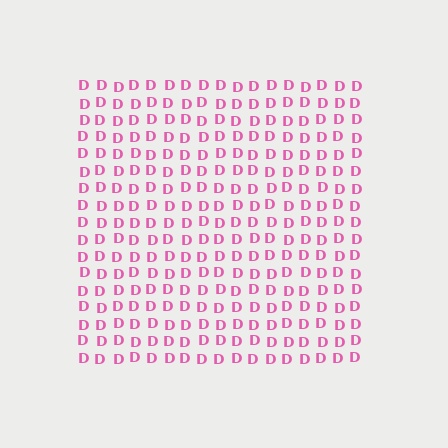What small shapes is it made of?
It is made of small letter D's.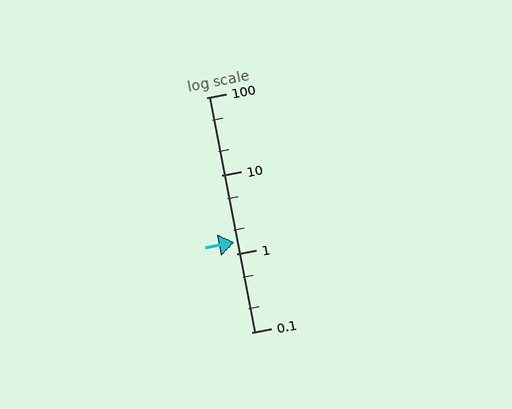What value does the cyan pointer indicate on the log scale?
The pointer indicates approximately 1.4.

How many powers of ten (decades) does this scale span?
The scale spans 3 decades, from 0.1 to 100.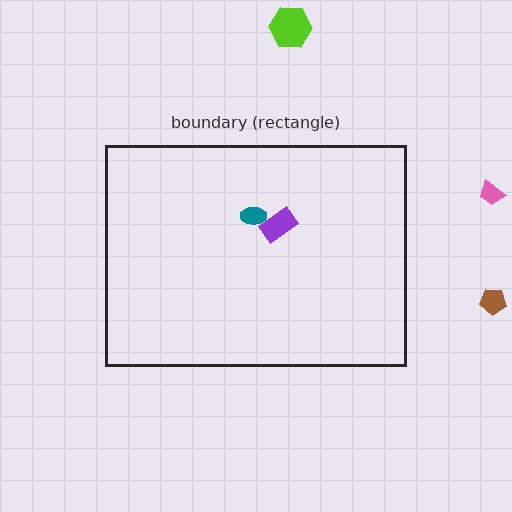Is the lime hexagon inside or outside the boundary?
Outside.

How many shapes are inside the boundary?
2 inside, 3 outside.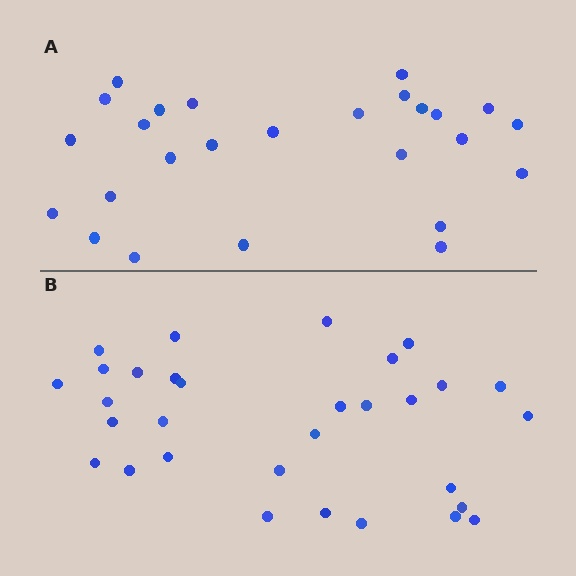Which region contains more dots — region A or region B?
Region B (the bottom region) has more dots.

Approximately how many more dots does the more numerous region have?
Region B has about 5 more dots than region A.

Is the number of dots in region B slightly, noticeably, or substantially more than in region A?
Region B has only slightly more — the two regions are fairly close. The ratio is roughly 1.2 to 1.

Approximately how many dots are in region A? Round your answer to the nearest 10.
About 30 dots. (The exact count is 26, which rounds to 30.)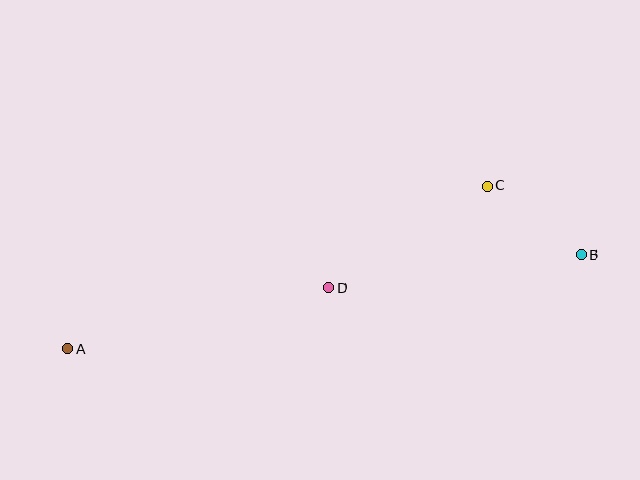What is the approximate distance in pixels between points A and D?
The distance between A and D is approximately 268 pixels.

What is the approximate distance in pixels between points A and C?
The distance between A and C is approximately 450 pixels.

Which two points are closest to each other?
Points B and C are closest to each other.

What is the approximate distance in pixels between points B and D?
The distance between B and D is approximately 255 pixels.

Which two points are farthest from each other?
Points A and B are farthest from each other.